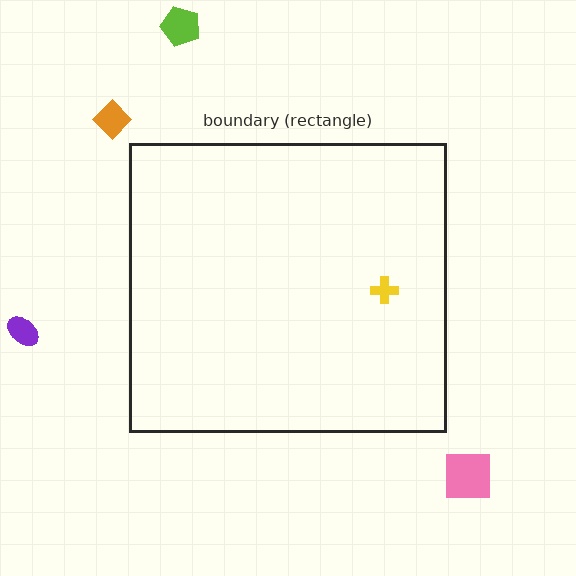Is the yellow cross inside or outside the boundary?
Inside.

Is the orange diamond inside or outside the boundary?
Outside.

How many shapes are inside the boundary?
1 inside, 4 outside.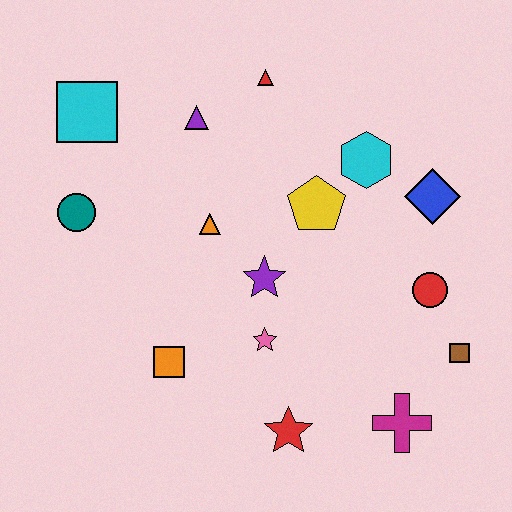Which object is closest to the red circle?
The brown square is closest to the red circle.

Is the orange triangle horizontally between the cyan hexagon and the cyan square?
Yes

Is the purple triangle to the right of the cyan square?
Yes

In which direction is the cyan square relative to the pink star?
The cyan square is above the pink star.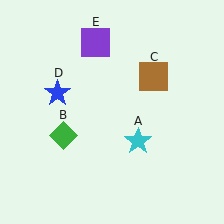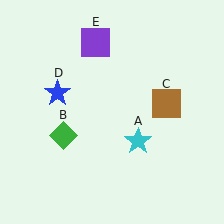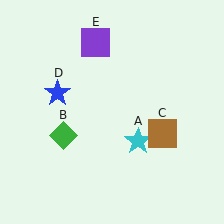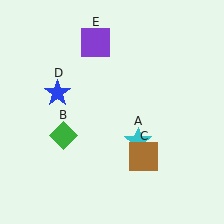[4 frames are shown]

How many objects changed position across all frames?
1 object changed position: brown square (object C).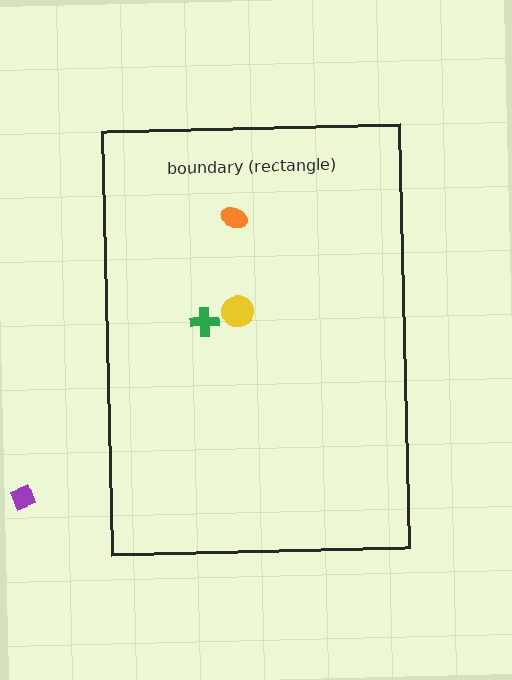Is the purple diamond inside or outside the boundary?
Outside.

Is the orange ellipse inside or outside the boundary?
Inside.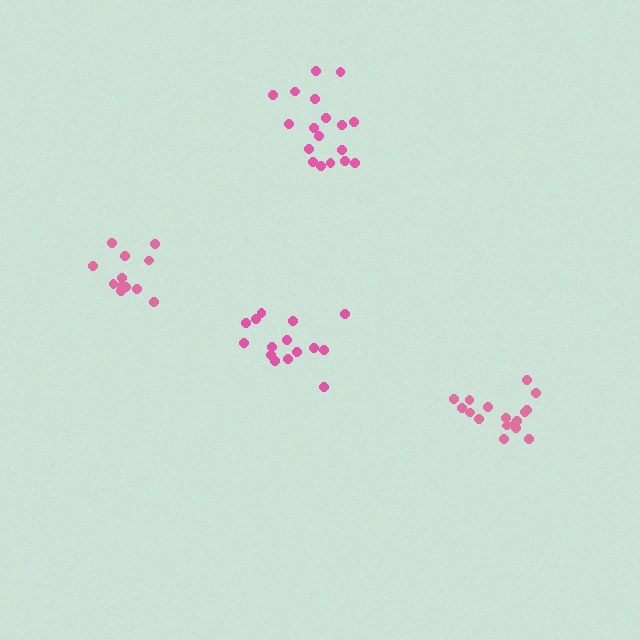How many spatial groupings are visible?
There are 4 spatial groupings.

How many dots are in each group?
Group 1: 18 dots, Group 2: 17 dots, Group 3: 12 dots, Group 4: 15 dots (62 total).